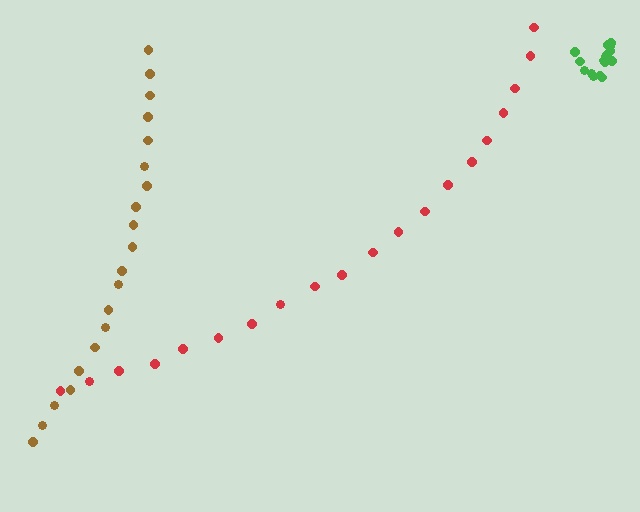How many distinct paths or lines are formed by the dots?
There are 3 distinct paths.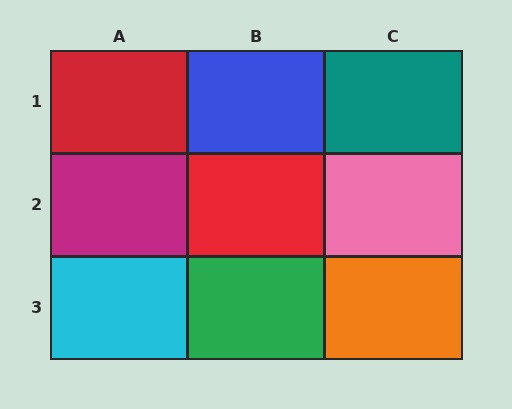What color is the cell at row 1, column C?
Teal.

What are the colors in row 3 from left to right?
Cyan, green, orange.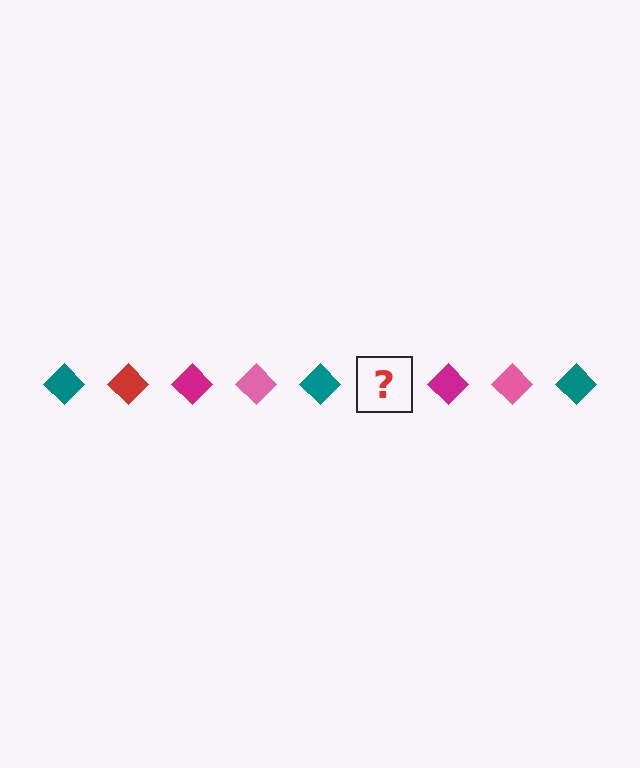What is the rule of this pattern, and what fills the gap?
The rule is that the pattern cycles through teal, red, magenta, pink diamonds. The gap should be filled with a red diamond.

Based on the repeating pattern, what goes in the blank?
The blank should be a red diamond.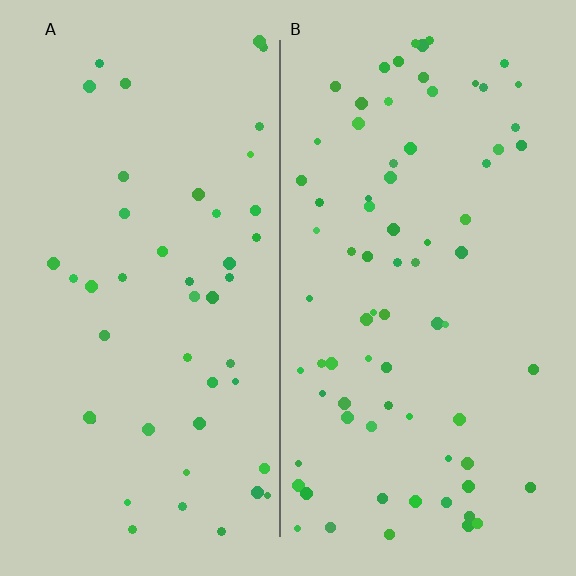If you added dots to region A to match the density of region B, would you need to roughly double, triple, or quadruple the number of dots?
Approximately double.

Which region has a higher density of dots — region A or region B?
B (the right).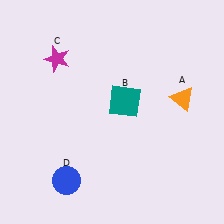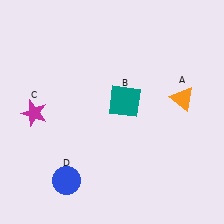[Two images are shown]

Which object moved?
The magenta star (C) moved down.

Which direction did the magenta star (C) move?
The magenta star (C) moved down.